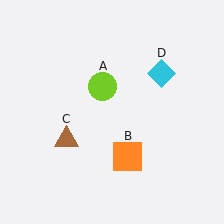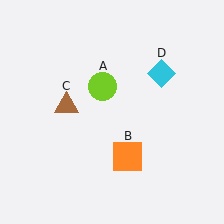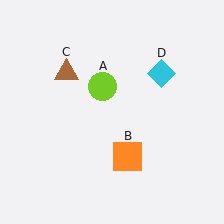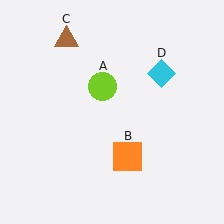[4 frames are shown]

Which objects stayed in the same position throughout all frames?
Lime circle (object A) and orange square (object B) and cyan diamond (object D) remained stationary.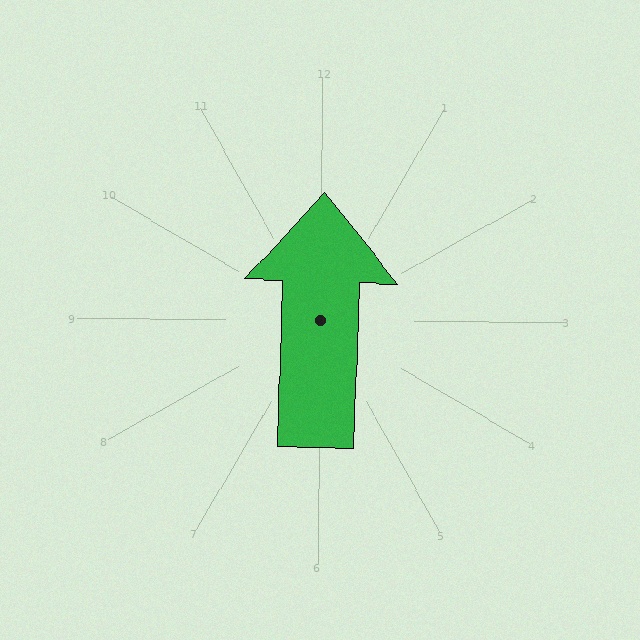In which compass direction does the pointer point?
North.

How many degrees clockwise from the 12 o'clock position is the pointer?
Approximately 2 degrees.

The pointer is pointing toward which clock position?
Roughly 12 o'clock.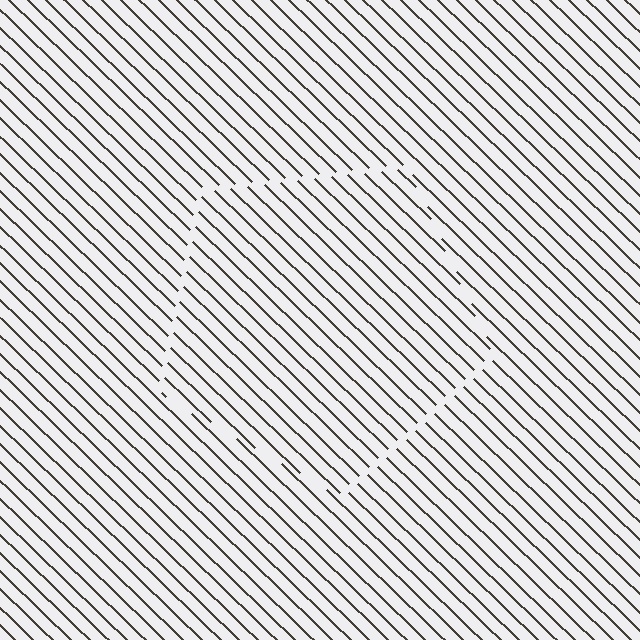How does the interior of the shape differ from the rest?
The interior of the shape contains the same grating, shifted by half a period — the contour is defined by the phase discontinuity where line-ends from the inner and outer gratings abut.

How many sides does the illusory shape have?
5 sides — the line-ends trace a pentagon.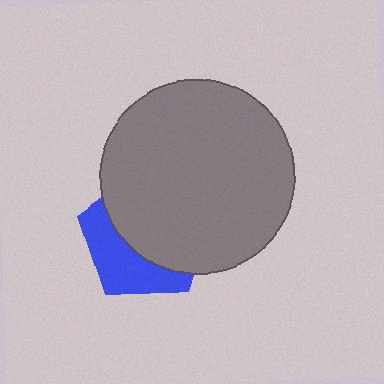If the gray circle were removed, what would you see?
You would see the complete blue pentagon.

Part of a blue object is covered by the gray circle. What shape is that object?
It is a pentagon.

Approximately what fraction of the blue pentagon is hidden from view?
Roughly 62% of the blue pentagon is hidden behind the gray circle.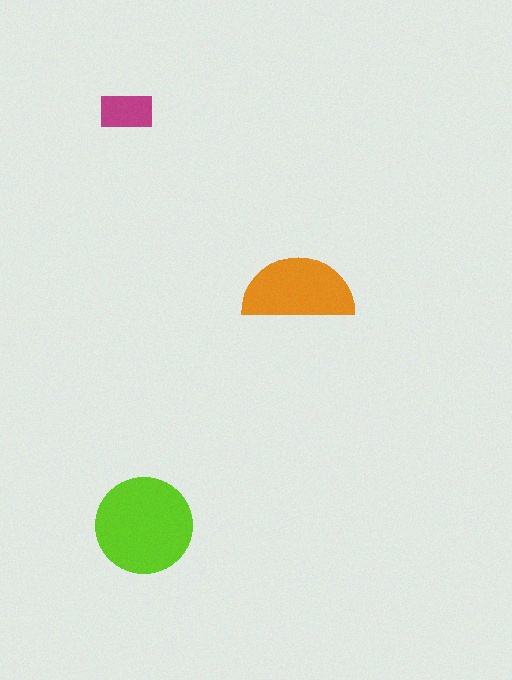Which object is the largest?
The lime circle.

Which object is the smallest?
The magenta rectangle.